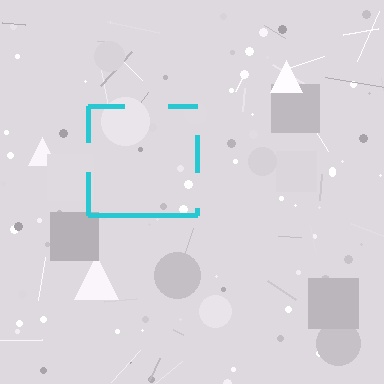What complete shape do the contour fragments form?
The contour fragments form a square.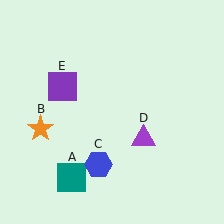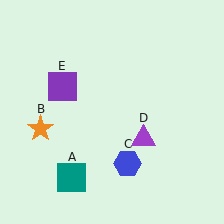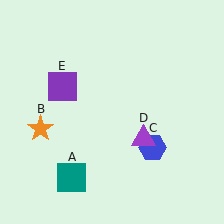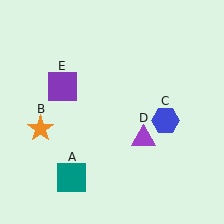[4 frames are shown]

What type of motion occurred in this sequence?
The blue hexagon (object C) rotated counterclockwise around the center of the scene.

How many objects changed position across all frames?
1 object changed position: blue hexagon (object C).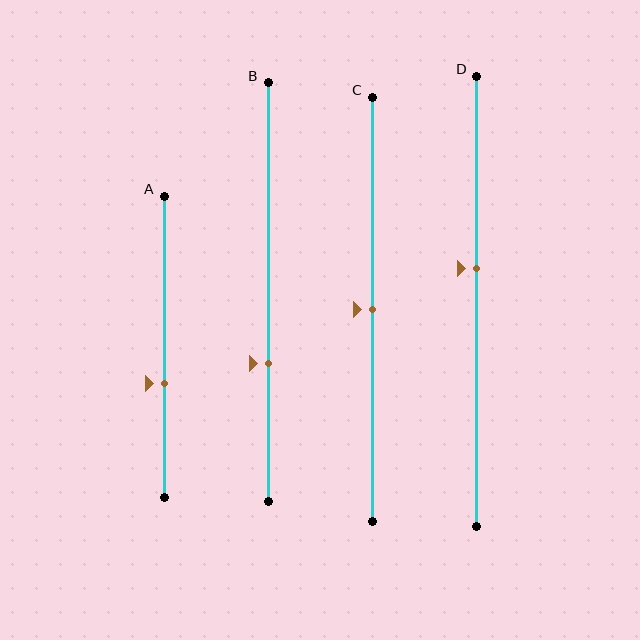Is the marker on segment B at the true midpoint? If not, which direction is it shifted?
No, the marker on segment B is shifted downward by about 17% of the segment length.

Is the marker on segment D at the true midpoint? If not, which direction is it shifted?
No, the marker on segment D is shifted upward by about 7% of the segment length.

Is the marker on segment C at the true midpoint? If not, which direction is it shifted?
Yes, the marker on segment C is at the true midpoint.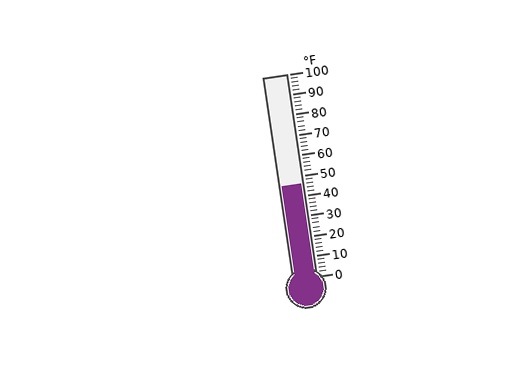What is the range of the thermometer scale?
The thermometer scale ranges from 0°F to 100°F.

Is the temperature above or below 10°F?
The temperature is above 10°F.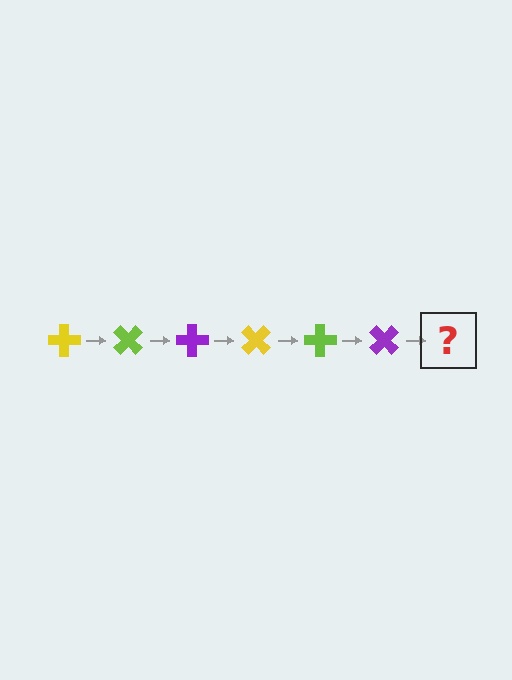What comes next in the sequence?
The next element should be a yellow cross, rotated 270 degrees from the start.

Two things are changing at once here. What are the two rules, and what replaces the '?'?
The two rules are that it rotates 45 degrees each step and the color cycles through yellow, lime, and purple. The '?' should be a yellow cross, rotated 270 degrees from the start.